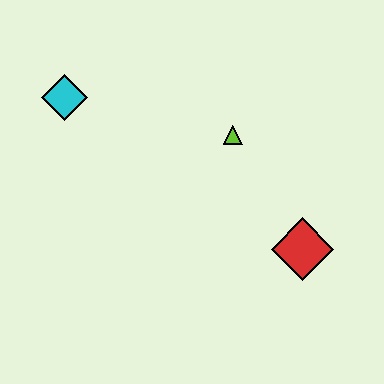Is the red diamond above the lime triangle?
No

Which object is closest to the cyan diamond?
The lime triangle is closest to the cyan diamond.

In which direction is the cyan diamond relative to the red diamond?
The cyan diamond is to the left of the red diamond.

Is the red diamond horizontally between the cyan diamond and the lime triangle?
No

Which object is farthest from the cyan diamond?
The red diamond is farthest from the cyan diamond.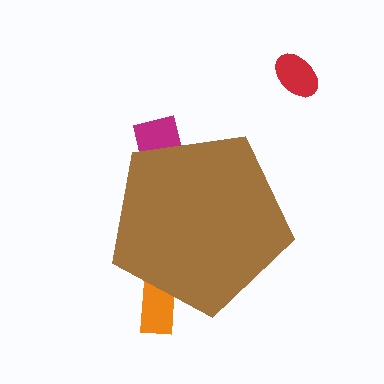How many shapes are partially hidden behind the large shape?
2 shapes are partially hidden.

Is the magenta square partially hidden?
Yes, the magenta square is partially hidden behind the brown pentagon.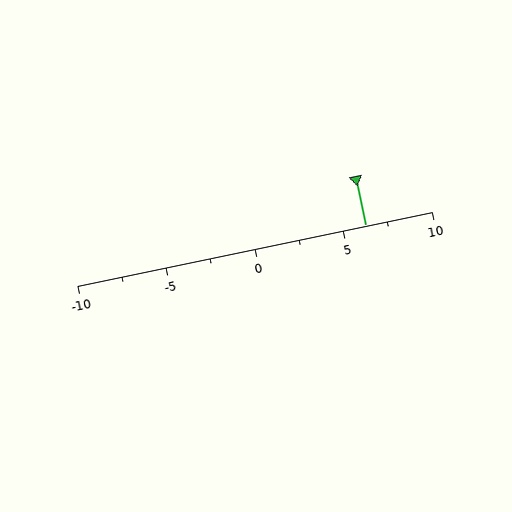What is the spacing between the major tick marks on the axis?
The major ticks are spaced 5 apart.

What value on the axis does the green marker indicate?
The marker indicates approximately 6.2.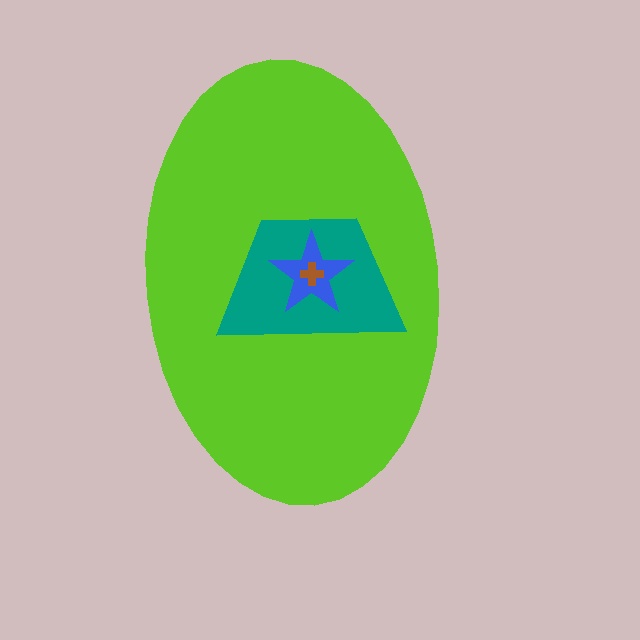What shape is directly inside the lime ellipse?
The teal trapezoid.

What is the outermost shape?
The lime ellipse.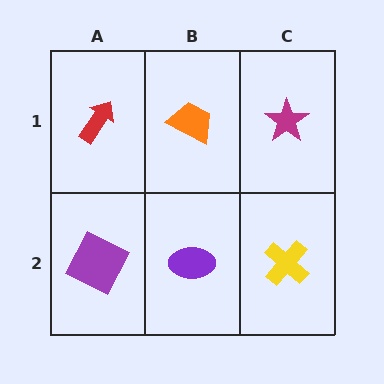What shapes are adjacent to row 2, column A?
A red arrow (row 1, column A), a purple ellipse (row 2, column B).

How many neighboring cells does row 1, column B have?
3.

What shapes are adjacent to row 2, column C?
A magenta star (row 1, column C), a purple ellipse (row 2, column B).